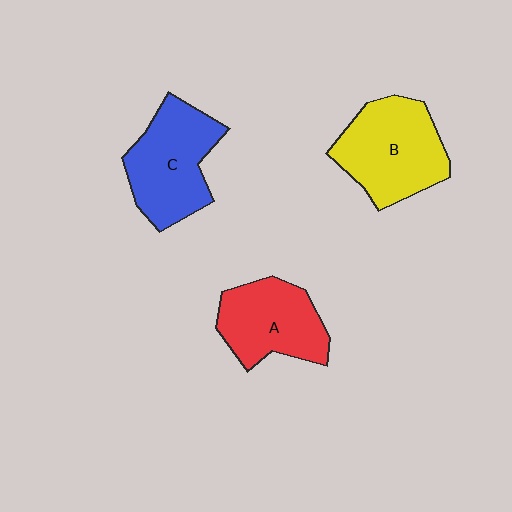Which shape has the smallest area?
Shape A (red).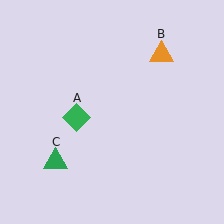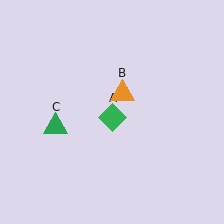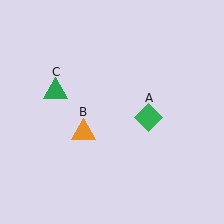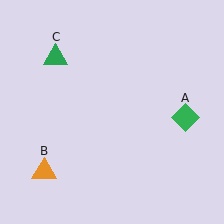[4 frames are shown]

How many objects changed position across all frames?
3 objects changed position: green diamond (object A), orange triangle (object B), green triangle (object C).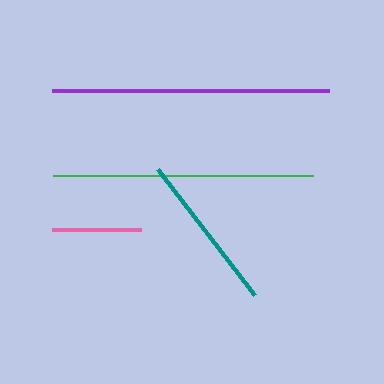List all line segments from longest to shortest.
From longest to shortest: purple, green, teal, pink.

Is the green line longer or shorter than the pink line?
The green line is longer than the pink line.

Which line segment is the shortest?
The pink line is the shortest at approximately 88 pixels.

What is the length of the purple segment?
The purple segment is approximately 277 pixels long.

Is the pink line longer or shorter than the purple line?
The purple line is longer than the pink line.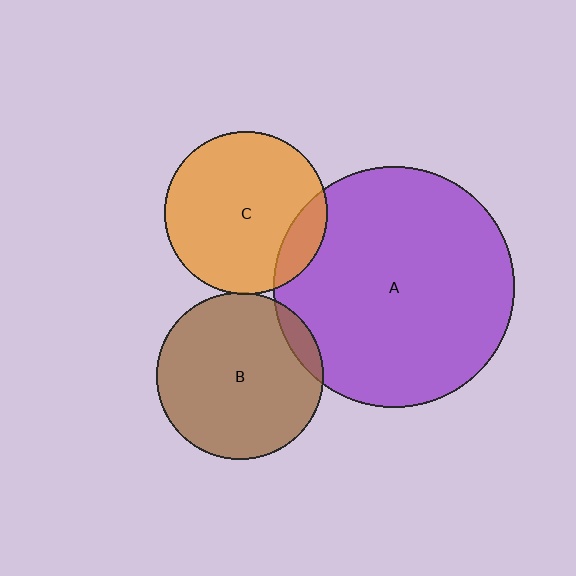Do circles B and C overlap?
Yes.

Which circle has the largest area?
Circle A (purple).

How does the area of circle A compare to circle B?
Approximately 2.1 times.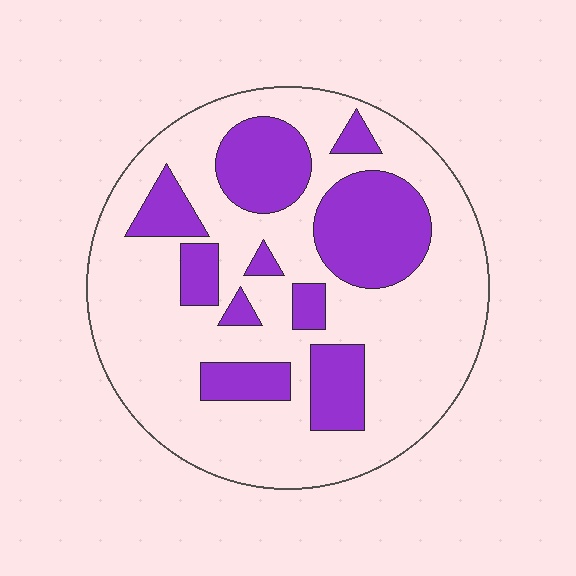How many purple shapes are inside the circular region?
10.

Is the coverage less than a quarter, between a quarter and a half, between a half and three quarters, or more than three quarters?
Between a quarter and a half.